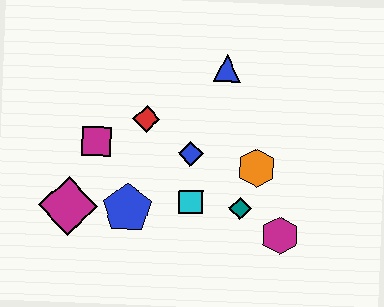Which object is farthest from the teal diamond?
The magenta diamond is farthest from the teal diamond.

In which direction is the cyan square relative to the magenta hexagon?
The cyan square is to the left of the magenta hexagon.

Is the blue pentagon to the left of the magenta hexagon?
Yes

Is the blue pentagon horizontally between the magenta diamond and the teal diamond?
Yes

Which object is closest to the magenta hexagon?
The teal diamond is closest to the magenta hexagon.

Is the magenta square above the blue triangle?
No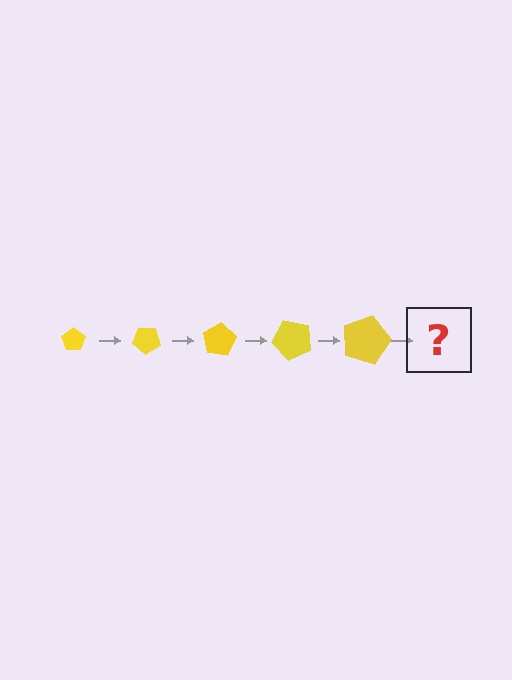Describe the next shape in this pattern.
It should be a pentagon, larger than the previous one and rotated 200 degrees from the start.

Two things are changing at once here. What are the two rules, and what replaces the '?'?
The two rules are that the pentagon grows larger each step and it rotates 40 degrees each step. The '?' should be a pentagon, larger than the previous one and rotated 200 degrees from the start.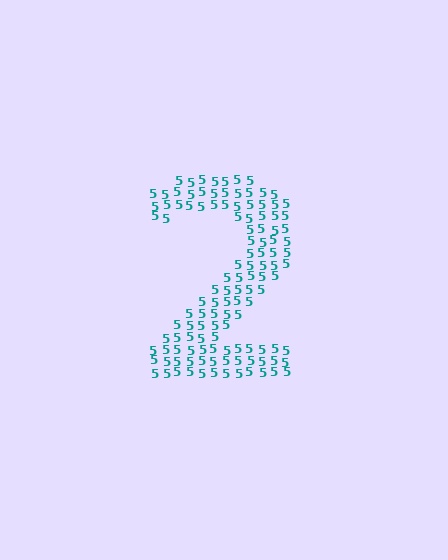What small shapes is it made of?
It is made of small digit 5's.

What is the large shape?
The large shape is the digit 2.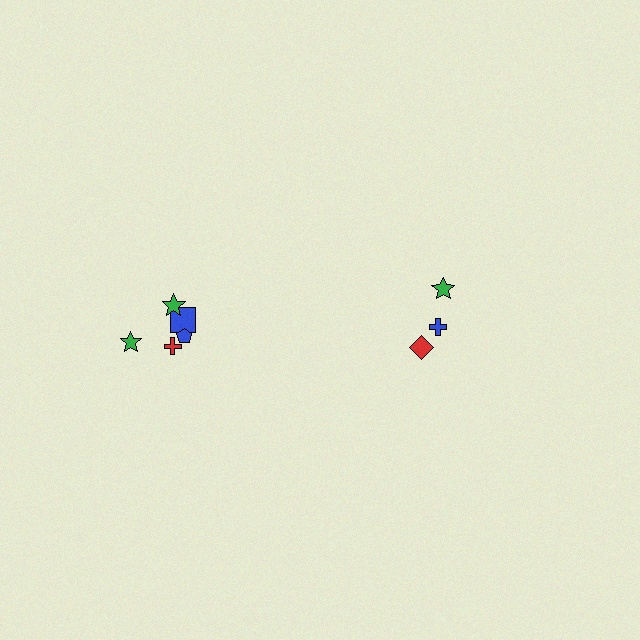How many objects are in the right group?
There are 3 objects.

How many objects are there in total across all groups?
There are 8 objects.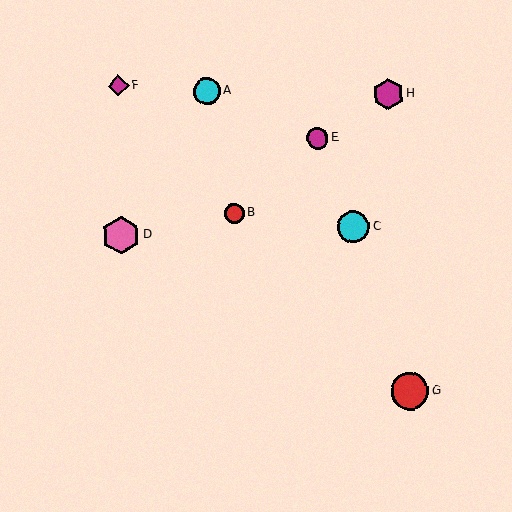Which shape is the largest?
The pink hexagon (labeled D) is the largest.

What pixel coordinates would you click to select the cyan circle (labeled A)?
Click at (207, 91) to select the cyan circle A.